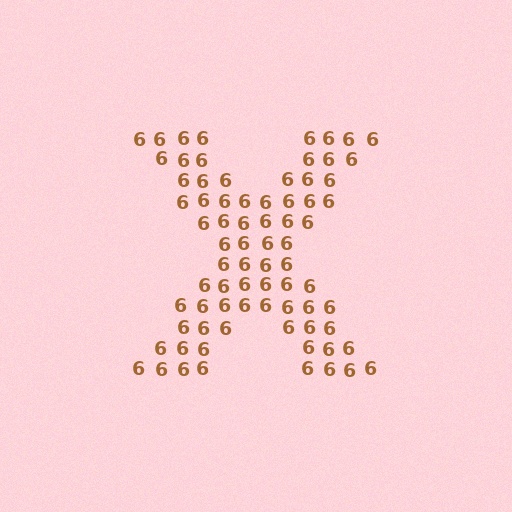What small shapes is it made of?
It is made of small digit 6's.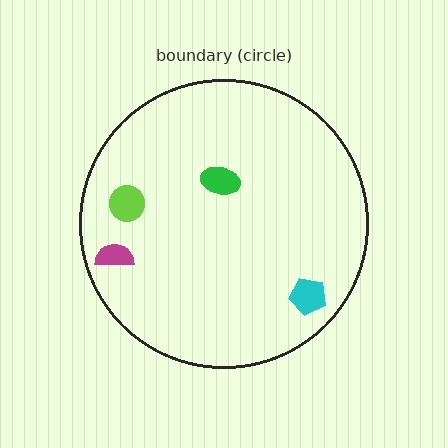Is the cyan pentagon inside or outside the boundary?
Inside.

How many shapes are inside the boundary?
4 inside, 0 outside.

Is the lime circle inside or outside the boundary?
Inside.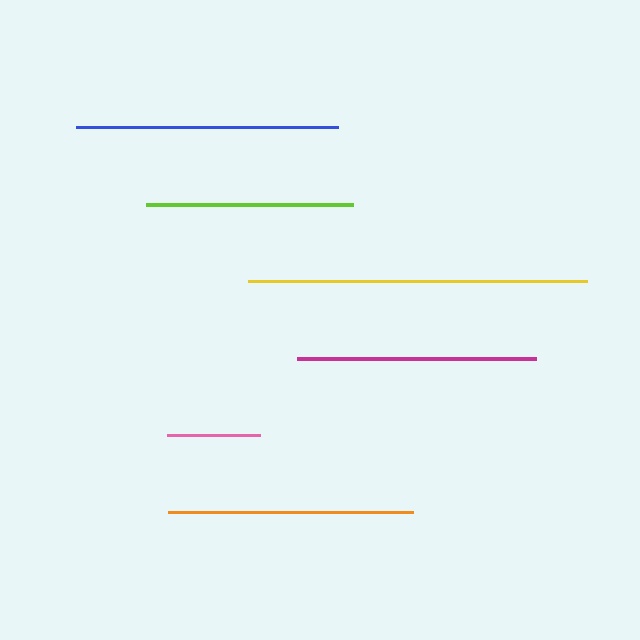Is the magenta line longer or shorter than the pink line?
The magenta line is longer than the pink line.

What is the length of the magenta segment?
The magenta segment is approximately 240 pixels long.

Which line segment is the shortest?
The pink line is the shortest at approximately 93 pixels.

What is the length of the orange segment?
The orange segment is approximately 245 pixels long.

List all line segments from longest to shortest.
From longest to shortest: yellow, blue, orange, magenta, lime, pink.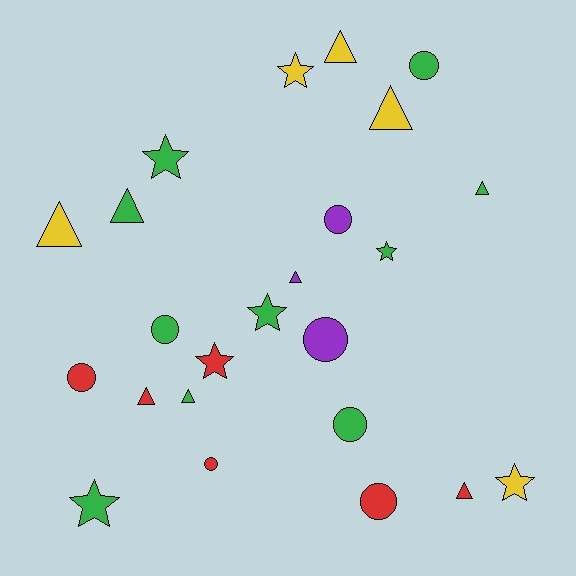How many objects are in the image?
There are 24 objects.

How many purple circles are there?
There are 2 purple circles.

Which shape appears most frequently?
Triangle, with 9 objects.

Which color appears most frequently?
Green, with 10 objects.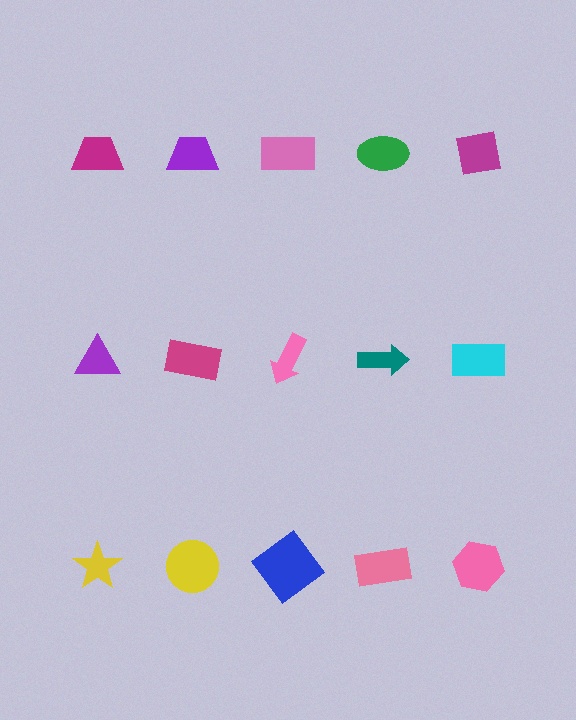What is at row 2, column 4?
A teal arrow.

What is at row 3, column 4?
A pink rectangle.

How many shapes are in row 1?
5 shapes.